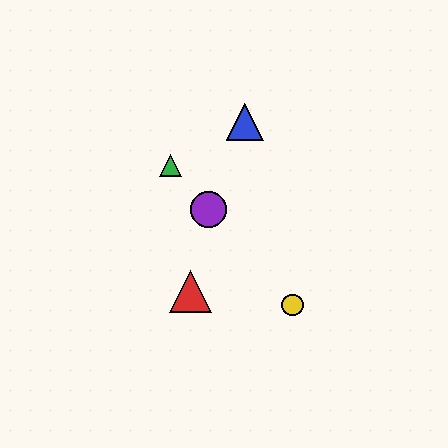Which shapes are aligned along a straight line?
The green triangle, the yellow circle, the purple circle are aligned along a straight line.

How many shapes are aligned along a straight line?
3 shapes (the green triangle, the yellow circle, the purple circle) are aligned along a straight line.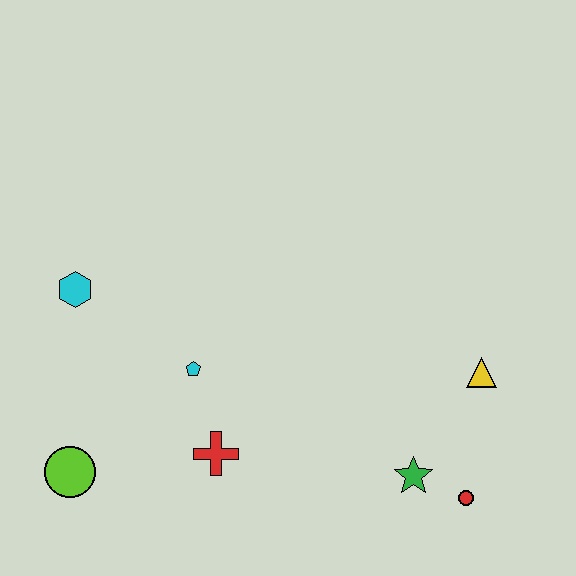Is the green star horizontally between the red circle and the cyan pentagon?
Yes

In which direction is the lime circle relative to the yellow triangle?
The lime circle is to the left of the yellow triangle.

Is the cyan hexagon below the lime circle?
No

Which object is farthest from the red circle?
The cyan hexagon is farthest from the red circle.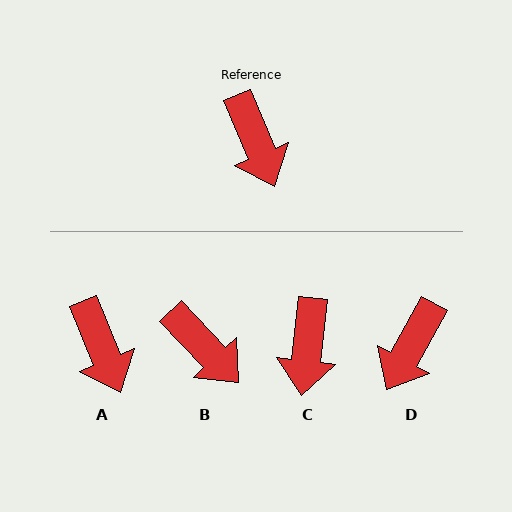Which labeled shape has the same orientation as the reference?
A.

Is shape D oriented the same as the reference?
No, it is off by about 51 degrees.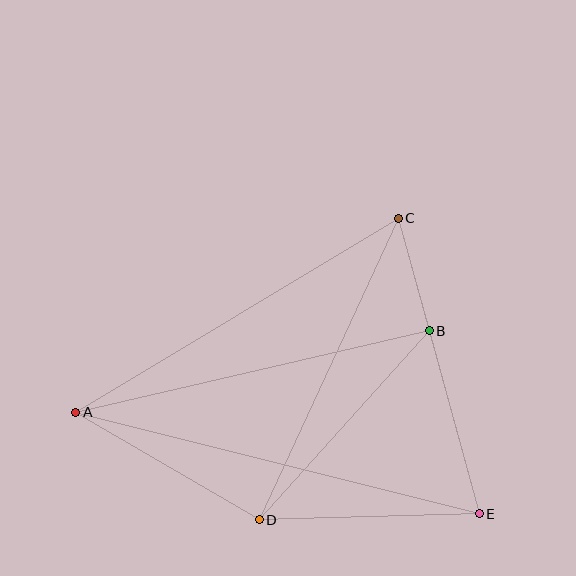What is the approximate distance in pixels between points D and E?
The distance between D and E is approximately 220 pixels.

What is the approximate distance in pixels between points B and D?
The distance between B and D is approximately 254 pixels.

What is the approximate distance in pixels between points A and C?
The distance between A and C is approximately 376 pixels.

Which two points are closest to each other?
Points B and C are closest to each other.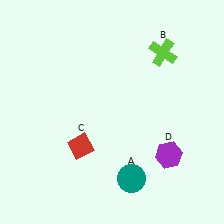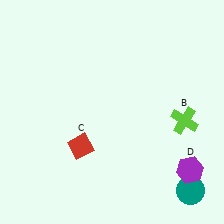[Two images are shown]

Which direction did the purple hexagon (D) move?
The purple hexagon (D) moved right.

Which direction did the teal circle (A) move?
The teal circle (A) moved right.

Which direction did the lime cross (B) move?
The lime cross (B) moved down.